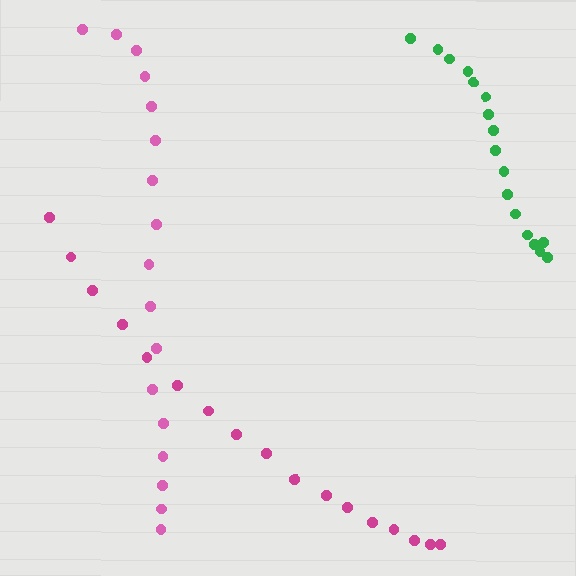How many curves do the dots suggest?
There are 3 distinct paths.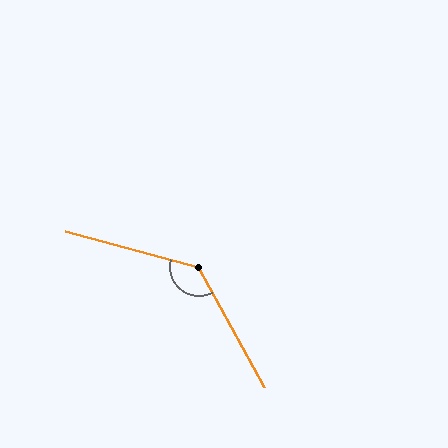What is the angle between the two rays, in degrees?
Approximately 134 degrees.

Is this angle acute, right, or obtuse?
It is obtuse.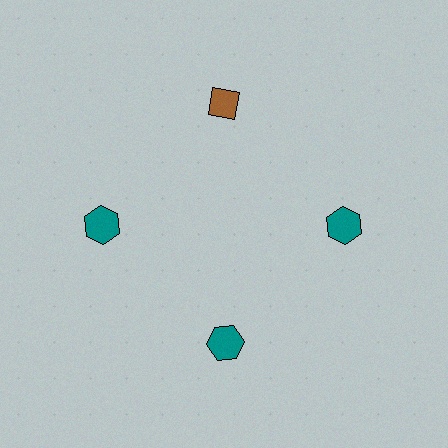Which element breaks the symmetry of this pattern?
The brown diamond at roughly the 12 o'clock position breaks the symmetry. All other shapes are teal hexagons.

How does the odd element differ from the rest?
It differs in both color (brown instead of teal) and shape (diamond instead of hexagon).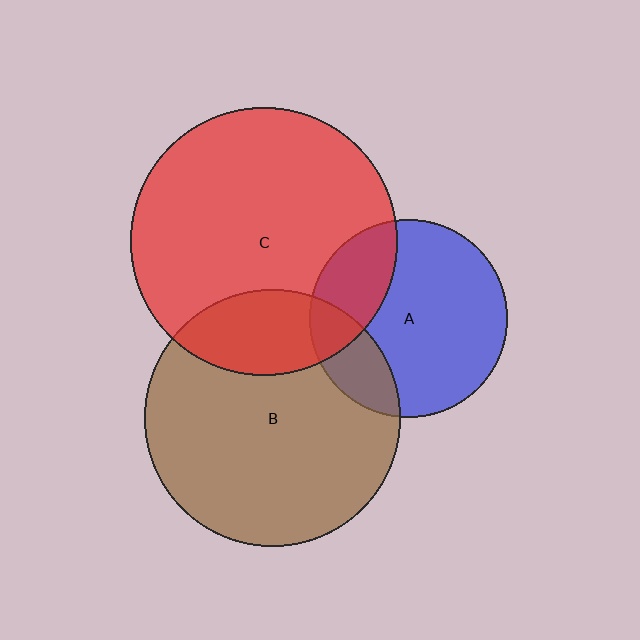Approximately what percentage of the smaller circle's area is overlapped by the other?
Approximately 20%.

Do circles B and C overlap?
Yes.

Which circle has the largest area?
Circle C (red).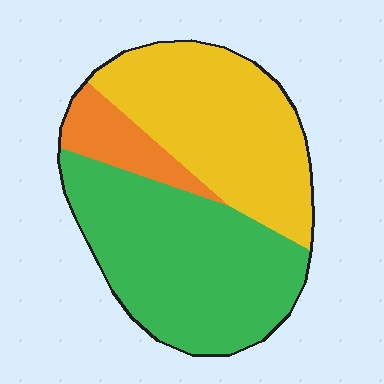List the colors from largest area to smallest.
From largest to smallest: green, yellow, orange.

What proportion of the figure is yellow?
Yellow takes up between a quarter and a half of the figure.